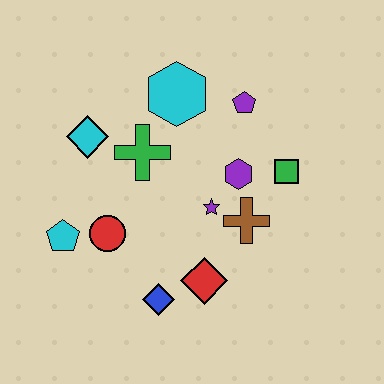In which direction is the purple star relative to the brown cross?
The purple star is to the left of the brown cross.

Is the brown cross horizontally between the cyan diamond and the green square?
Yes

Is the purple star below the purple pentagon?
Yes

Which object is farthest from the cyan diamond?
The green square is farthest from the cyan diamond.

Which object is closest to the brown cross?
The purple star is closest to the brown cross.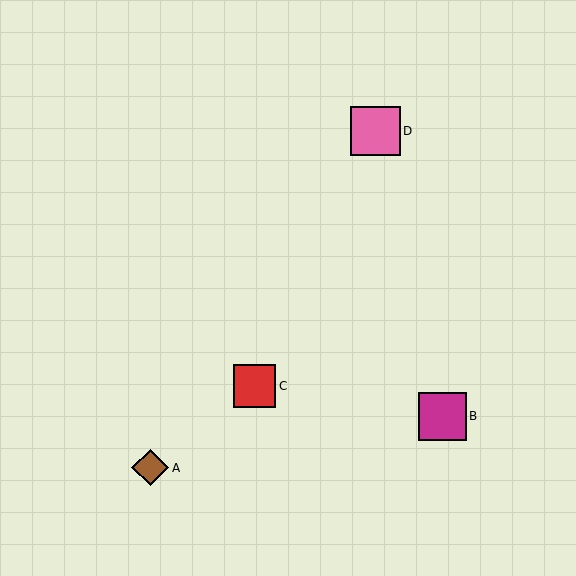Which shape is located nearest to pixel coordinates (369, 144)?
The pink square (labeled D) at (375, 131) is nearest to that location.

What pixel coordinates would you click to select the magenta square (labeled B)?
Click at (442, 416) to select the magenta square B.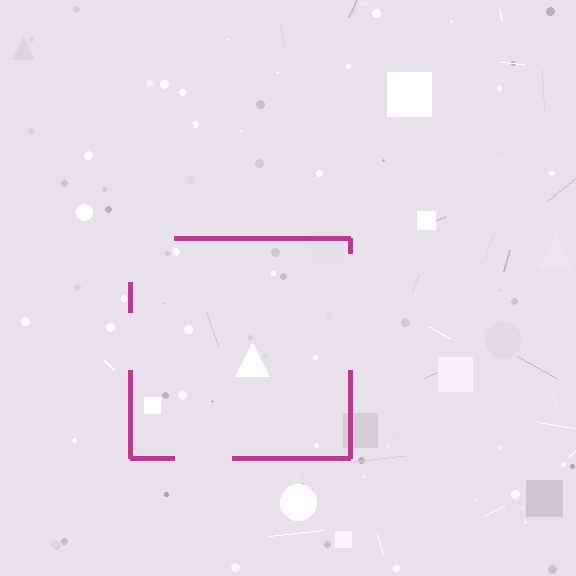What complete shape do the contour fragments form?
The contour fragments form a square.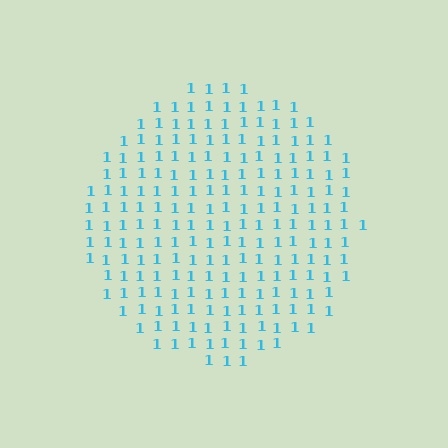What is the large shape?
The large shape is a circle.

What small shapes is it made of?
It is made of small digit 1's.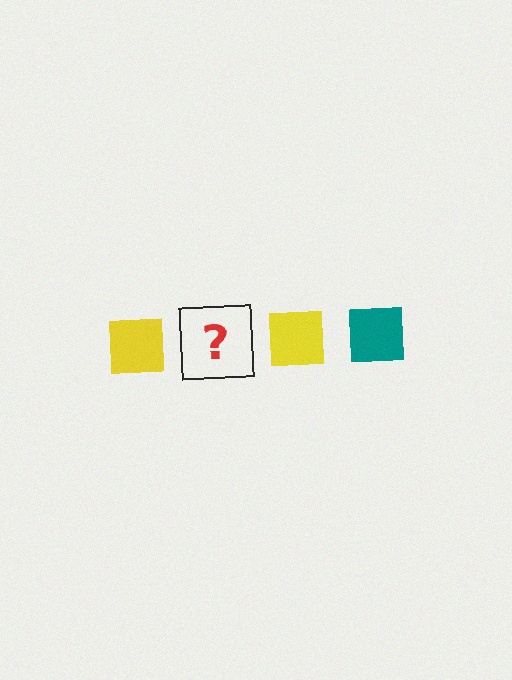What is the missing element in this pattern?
The missing element is a teal square.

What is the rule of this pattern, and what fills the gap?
The rule is that the pattern cycles through yellow, teal squares. The gap should be filled with a teal square.